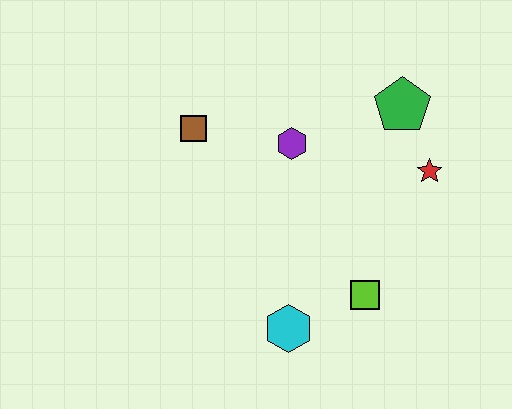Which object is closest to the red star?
The green pentagon is closest to the red star.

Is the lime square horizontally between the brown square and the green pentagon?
Yes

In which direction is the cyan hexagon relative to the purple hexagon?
The cyan hexagon is below the purple hexagon.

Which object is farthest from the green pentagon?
The cyan hexagon is farthest from the green pentagon.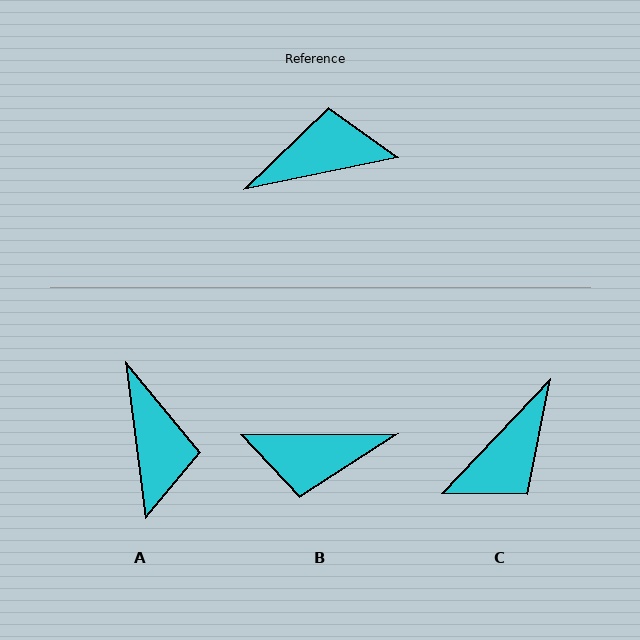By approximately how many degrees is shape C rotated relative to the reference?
Approximately 145 degrees clockwise.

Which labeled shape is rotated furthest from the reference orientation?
B, about 169 degrees away.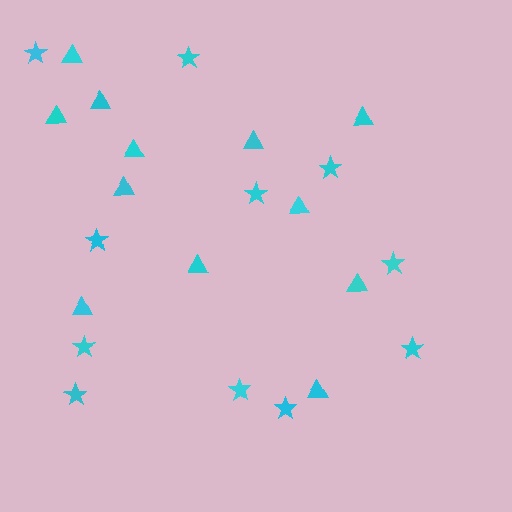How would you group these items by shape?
There are 2 groups: one group of triangles (12) and one group of stars (11).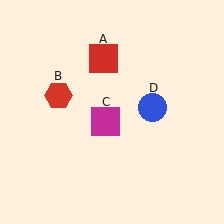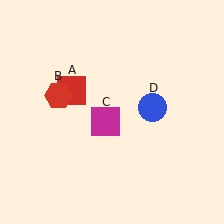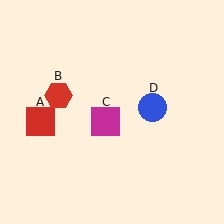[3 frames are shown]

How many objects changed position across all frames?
1 object changed position: red square (object A).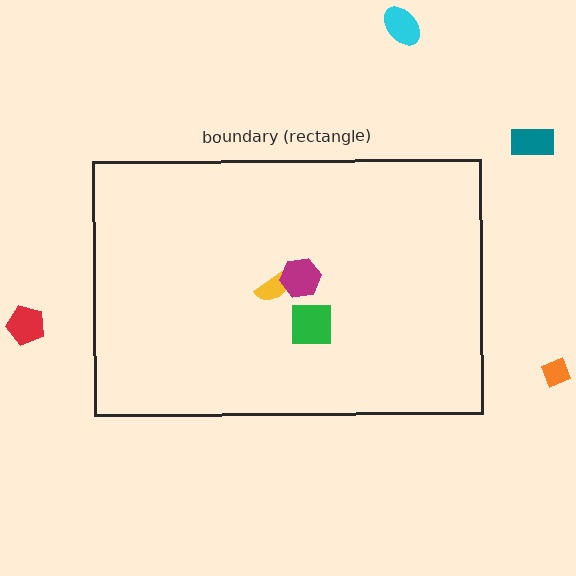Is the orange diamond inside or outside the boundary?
Outside.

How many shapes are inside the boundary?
3 inside, 4 outside.